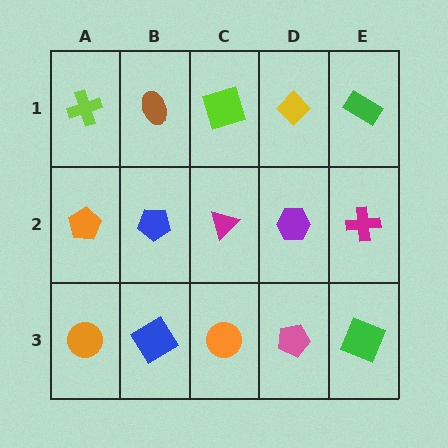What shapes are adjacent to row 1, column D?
A purple hexagon (row 2, column D), a lime square (row 1, column C), a green rectangle (row 1, column E).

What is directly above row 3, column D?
A purple hexagon.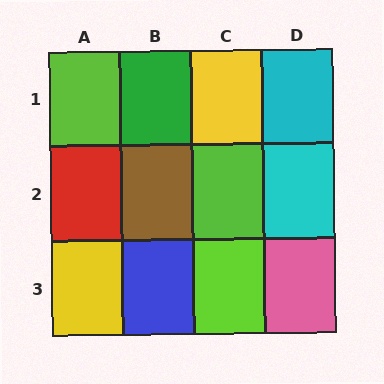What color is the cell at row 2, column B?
Brown.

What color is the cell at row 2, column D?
Cyan.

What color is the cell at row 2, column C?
Lime.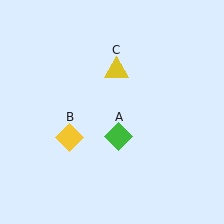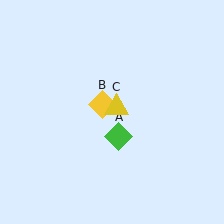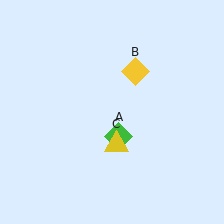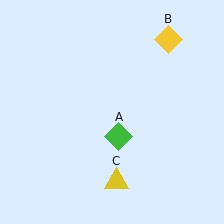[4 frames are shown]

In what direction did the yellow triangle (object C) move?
The yellow triangle (object C) moved down.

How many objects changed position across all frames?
2 objects changed position: yellow diamond (object B), yellow triangle (object C).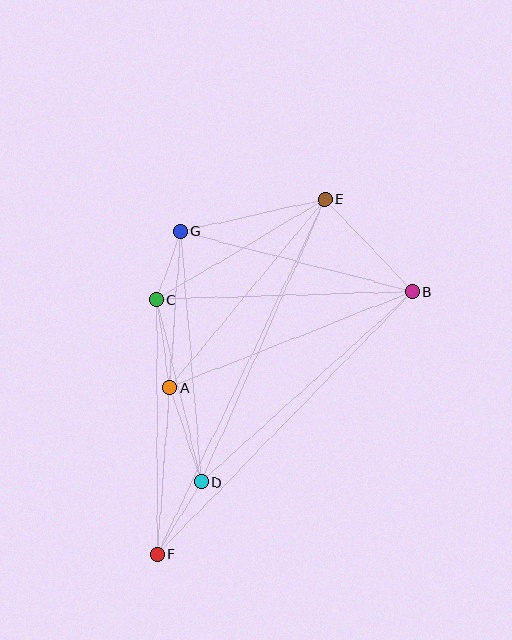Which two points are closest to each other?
Points C and G are closest to each other.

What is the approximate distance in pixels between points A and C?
The distance between A and C is approximately 89 pixels.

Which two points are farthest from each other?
Points E and F are farthest from each other.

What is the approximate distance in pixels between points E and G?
The distance between E and G is approximately 148 pixels.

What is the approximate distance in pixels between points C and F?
The distance between C and F is approximately 255 pixels.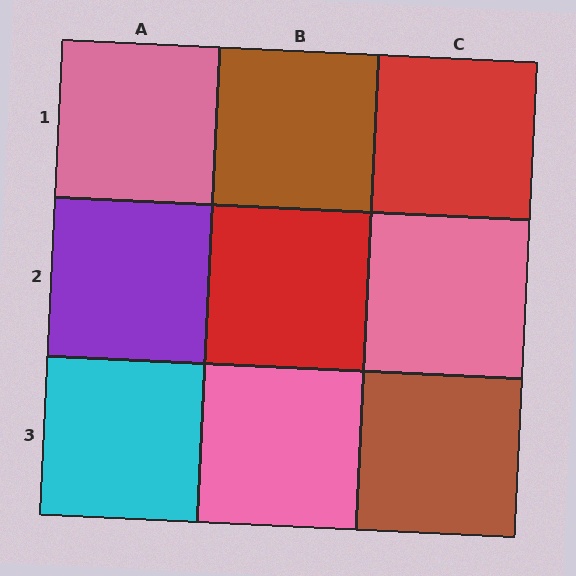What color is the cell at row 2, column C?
Pink.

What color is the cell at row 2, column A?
Purple.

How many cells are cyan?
1 cell is cyan.